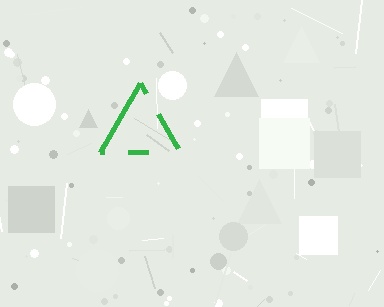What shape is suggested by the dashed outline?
The dashed outline suggests a triangle.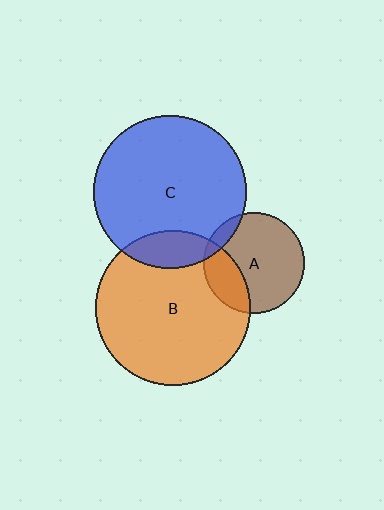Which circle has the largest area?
Circle B (orange).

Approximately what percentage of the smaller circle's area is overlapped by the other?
Approximately 15%.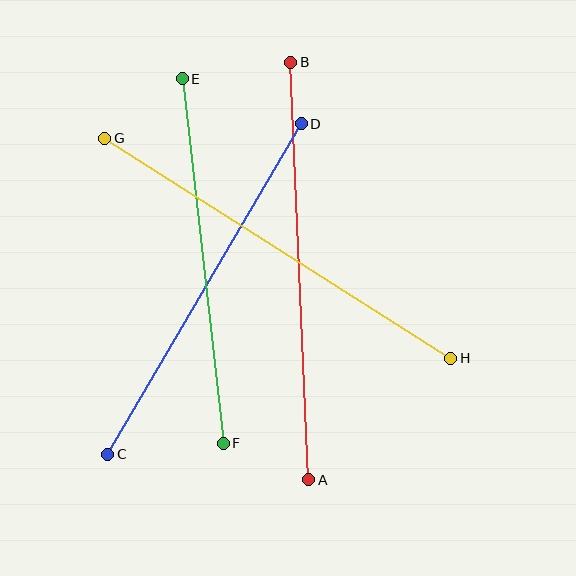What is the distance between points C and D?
The distance is approximately 383 pixels.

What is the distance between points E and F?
The distance is approximately 367 pixels.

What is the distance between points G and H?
The distance is approximately 410 pixels.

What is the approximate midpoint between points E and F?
The midpoint is at approximately (203, 261) pixels.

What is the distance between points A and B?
The distance is approximately 418 pixels.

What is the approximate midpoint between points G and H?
The midpoint is at approximately (278, 248) pixels.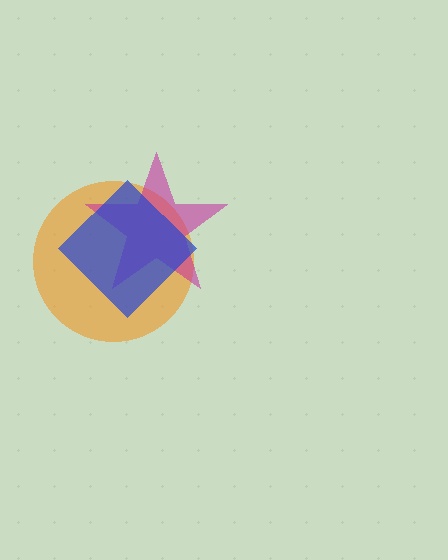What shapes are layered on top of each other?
The layered shapes are: an orange circle, a magenta star, a blue diamond.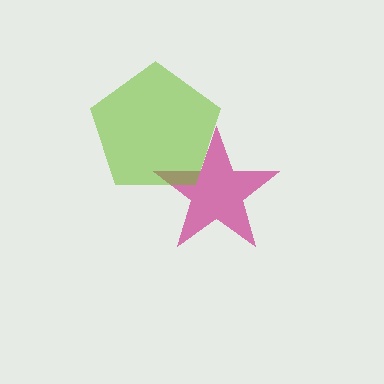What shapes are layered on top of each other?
The layered shapes are: a magenta star, a lime pentagon.